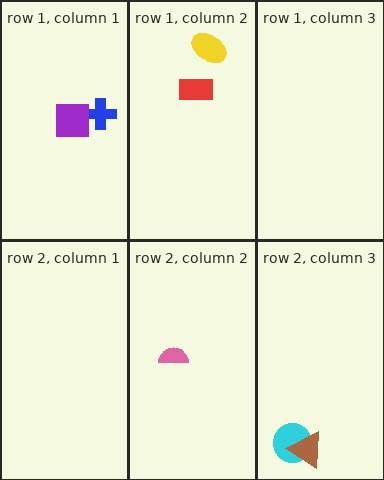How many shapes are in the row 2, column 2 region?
1.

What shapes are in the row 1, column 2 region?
The yellow ellipse, the red rectangle.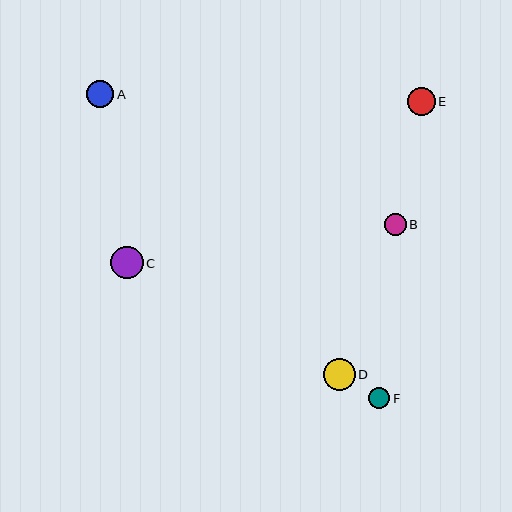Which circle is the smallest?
Circle F is the smallest with a size of approximately 21 pixels.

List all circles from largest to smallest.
From largest to smallest: C, D, E, A, B, F.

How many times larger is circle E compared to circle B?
Circle E is approximately 1.3 times the size of circle B.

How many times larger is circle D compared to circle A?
Circle D is approximately 1.2 times the size of circle A.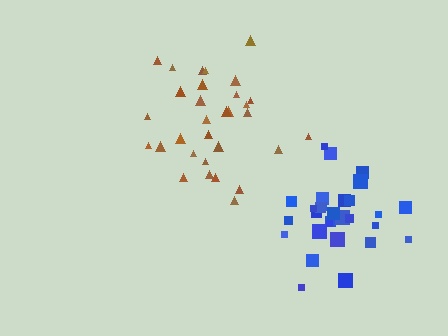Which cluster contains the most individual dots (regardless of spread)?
Brown (31).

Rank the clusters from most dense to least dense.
blue, brown.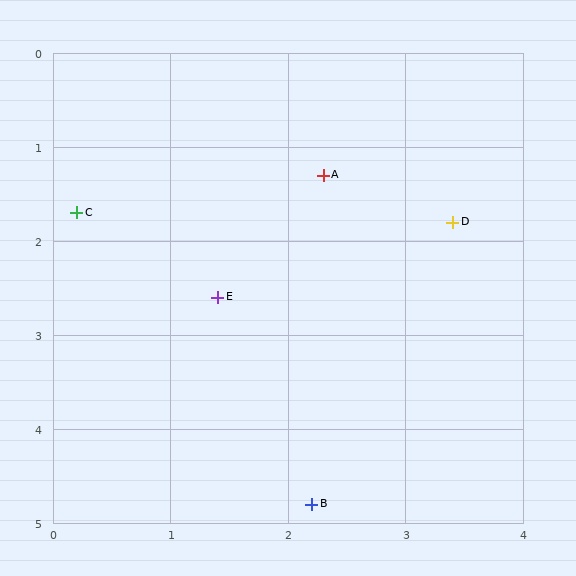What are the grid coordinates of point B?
Point B is at approximately (2.2, 4.8).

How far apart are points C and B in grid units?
Points C and B are about 3.7 grid units apart.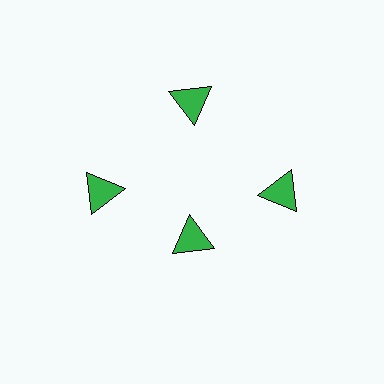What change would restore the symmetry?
The symmetry would be restored by moving it outward, back onto the ring so that all 4 triangles sit at equal angles and equal distance from the center.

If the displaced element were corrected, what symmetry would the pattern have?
It would have 4-fold rotational symmetry — the pattern would map onto itself every 90 degrees.